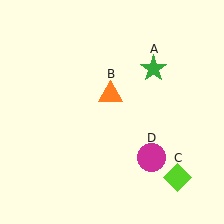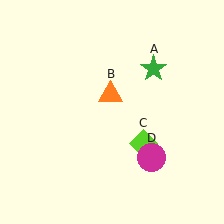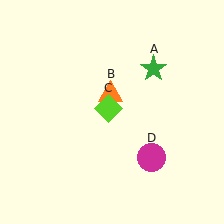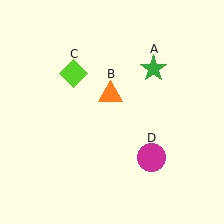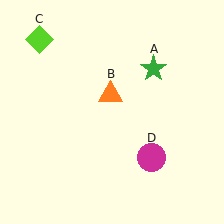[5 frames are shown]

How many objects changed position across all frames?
1 object changed position: lime diamond (object C).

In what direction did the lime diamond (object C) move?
The lime diamond (object C) moved up and to the left.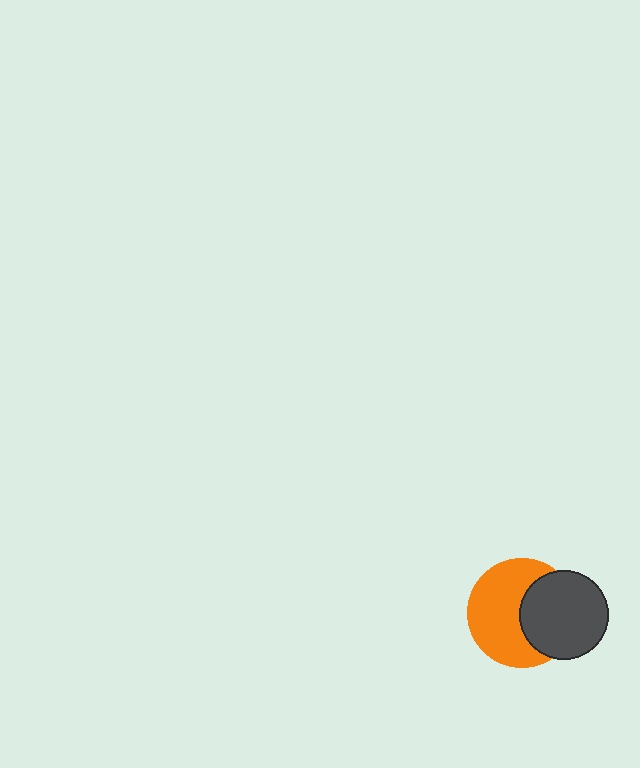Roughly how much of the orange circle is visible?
About half of it is visible (roughly 61%).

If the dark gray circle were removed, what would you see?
You would see the complete orange circle.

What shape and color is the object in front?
The object in front is a dark gray circle.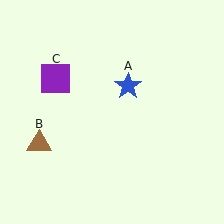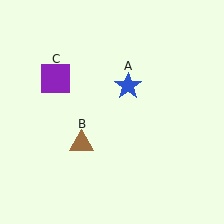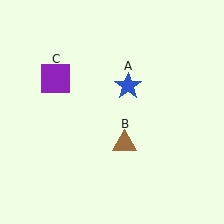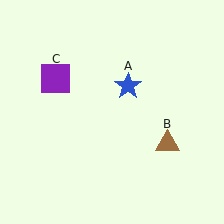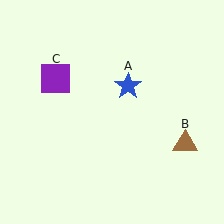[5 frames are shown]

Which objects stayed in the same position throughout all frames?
Blue star (object A) and purple square (object C) remained stationary.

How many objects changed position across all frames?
1 object changed position: brown triangle (object B).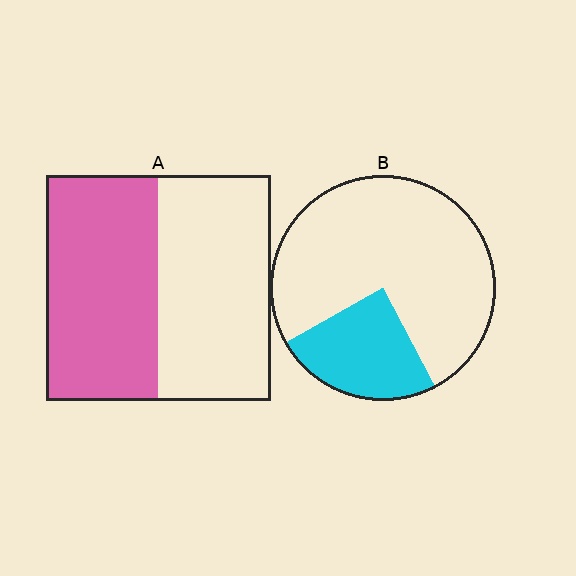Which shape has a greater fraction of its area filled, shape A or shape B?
Shape A.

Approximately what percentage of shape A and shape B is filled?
A is approximately 50% and B is approximately 25%.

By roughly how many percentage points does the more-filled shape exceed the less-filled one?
By roughly 25 percentage points (A over B).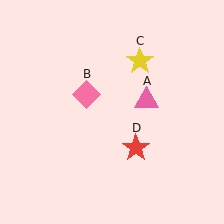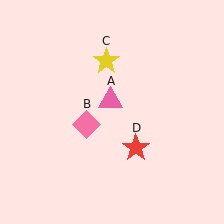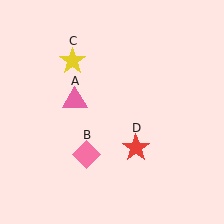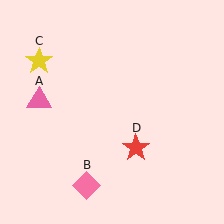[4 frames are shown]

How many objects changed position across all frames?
3 objects changed position: pink triangle (object A), pink diamond (object B), yellow star (object C).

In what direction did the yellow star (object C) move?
The yellow star (object C) moved left.